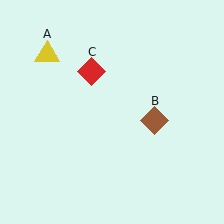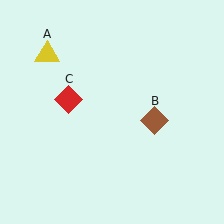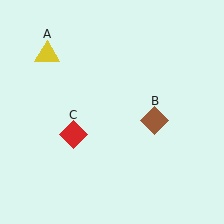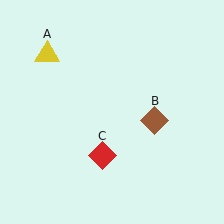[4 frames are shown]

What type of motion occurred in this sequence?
The red diamond (object C) rotated counterclockwise around the center of the scene.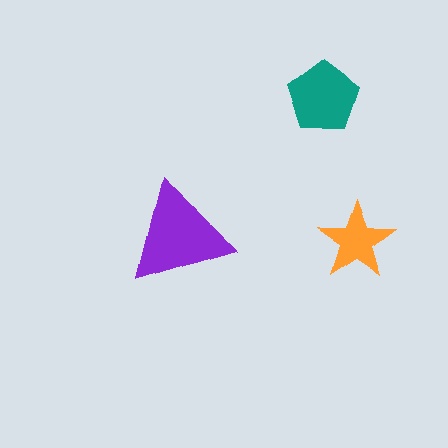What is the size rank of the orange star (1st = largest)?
3rd.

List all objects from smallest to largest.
The orange star, the teal pentagon, the purple triangle.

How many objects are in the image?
There are 3 objects in the image.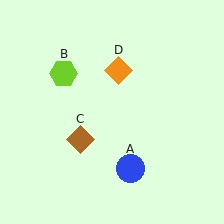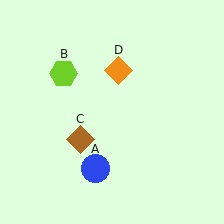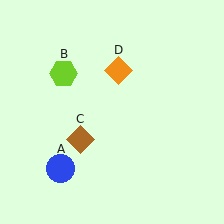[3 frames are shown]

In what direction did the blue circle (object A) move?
The blue circle (object A) moved left.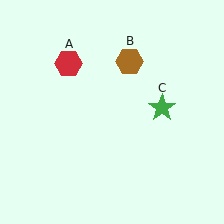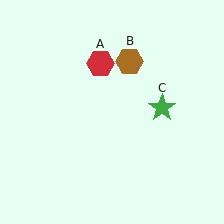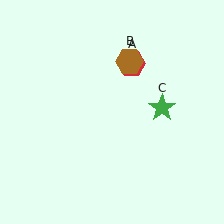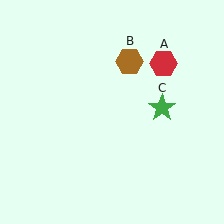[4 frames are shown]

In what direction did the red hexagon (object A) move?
The red hexagon (object A) moved right.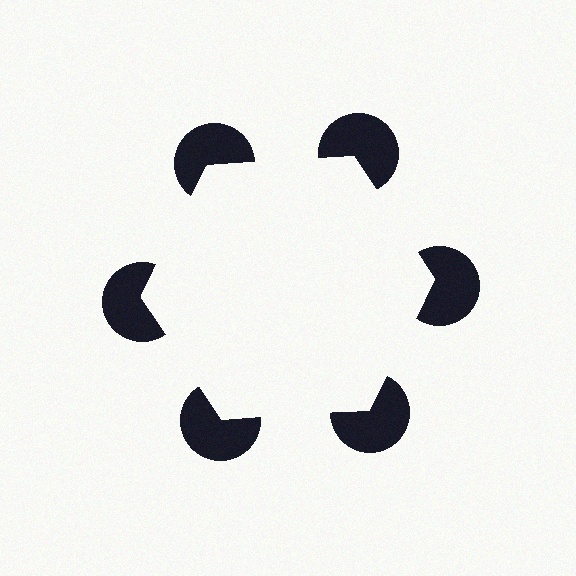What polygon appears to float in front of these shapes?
An illusory hexagon — its edges are inferred from the aligned wedge cuts in the pac-man discs, not physically drawn.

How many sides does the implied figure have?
6 sides.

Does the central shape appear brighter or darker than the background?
It typically appears slightly brighter than the background, even though no actual brightness change is drawn.